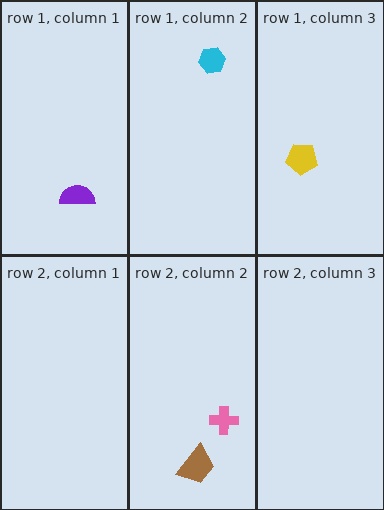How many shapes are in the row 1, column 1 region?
1.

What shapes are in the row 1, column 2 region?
The cyan hexagon.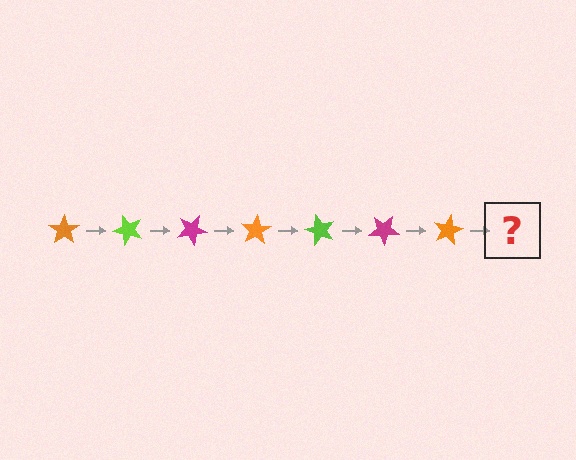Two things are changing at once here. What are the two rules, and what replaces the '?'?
The two rules are that it rotates 50 degrees each step and the color cycles through orange, lime, and magenta. The '?' should be a lime star, rotated 350 degrees from the start.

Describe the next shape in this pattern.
It should be a lime star, rotated 350 degrees from the start.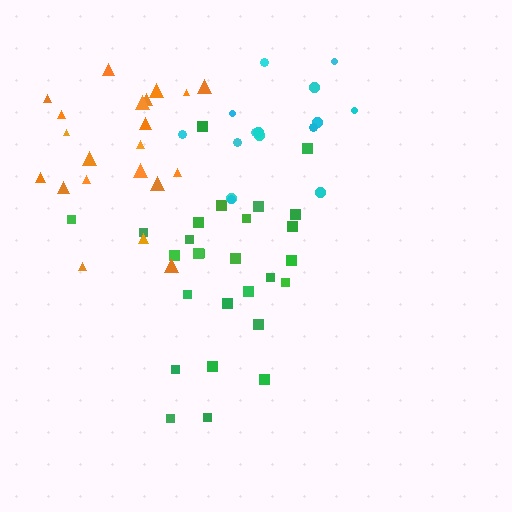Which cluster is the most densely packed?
Cyan.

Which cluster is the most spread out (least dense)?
Green.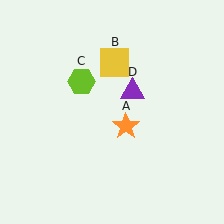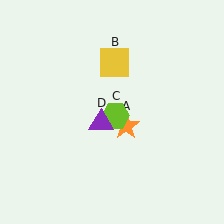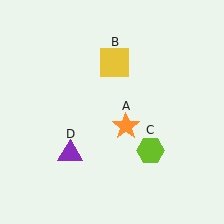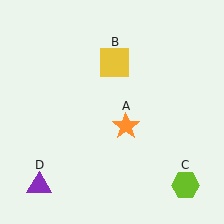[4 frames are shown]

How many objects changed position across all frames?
2 objects changed position: lime hexagon (object C), purple triangle (object D).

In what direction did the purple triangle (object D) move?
The purple triangle (object D) moved down and to the left.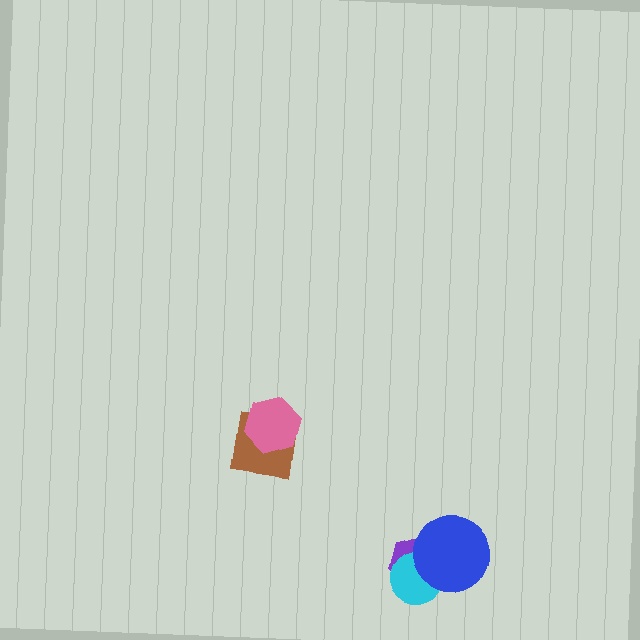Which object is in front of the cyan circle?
The blue circle is in front of the cyan circle.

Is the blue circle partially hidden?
No, no other shape covers it.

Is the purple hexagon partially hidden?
Yes, it is partially covered by another shape.